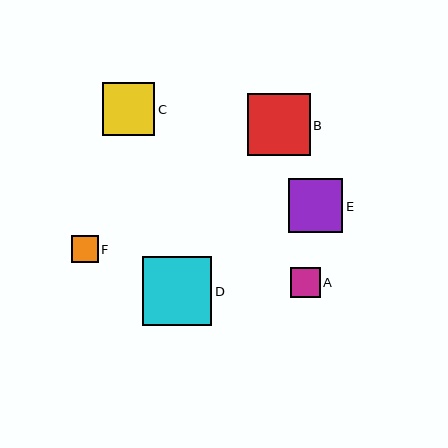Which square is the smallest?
Square F is the smallest with a size of approximately 27 pixels.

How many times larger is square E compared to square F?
Square E is approximately 2.0 times the size of square F.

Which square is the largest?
Square D is the largest with a size of approximately 69 pixels.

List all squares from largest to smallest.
From largest to smallest: D, B, E, C, A, F.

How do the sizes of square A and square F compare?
Square A and square F are approximately the same size.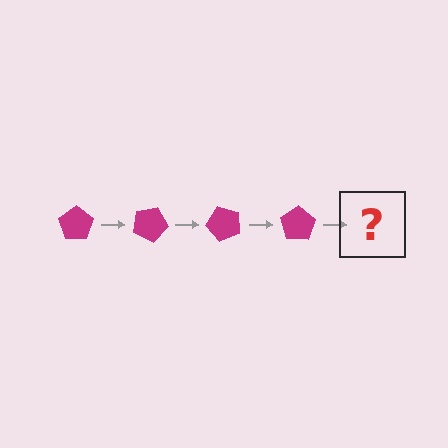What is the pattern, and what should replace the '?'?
The pattern is that the pentagon rotates 25 degrees each step. The '?' should be a magenta pentagon rotated 100 degrees.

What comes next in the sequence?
The next element should be a magenta pentagon rotated 100 degrees.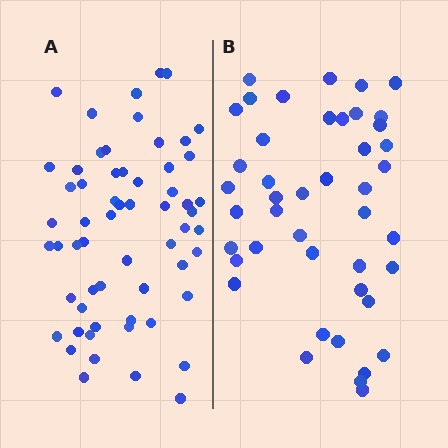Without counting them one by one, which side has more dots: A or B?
Region A (the left region) has more dots.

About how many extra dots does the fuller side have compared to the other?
Region A has approximately 15 more dots than region B.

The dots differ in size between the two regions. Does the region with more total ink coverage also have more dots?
No. Region B has more total ink coverage because its dots are larger, but region A actually contains more individual dots. Total area can be misleading — the number of items is what matters here.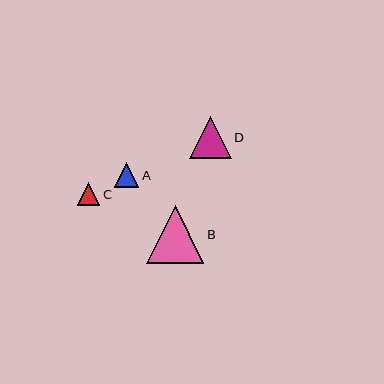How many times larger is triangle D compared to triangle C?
Triangle D is approximately 1.9 times the size of triangle C.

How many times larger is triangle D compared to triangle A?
Triangle D is approximately 1.7 times the size of triangle A.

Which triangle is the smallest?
Triangle C is the smallest with a size of approximately 22 pixels.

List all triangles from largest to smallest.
From largest to smallest: B, D, A, C.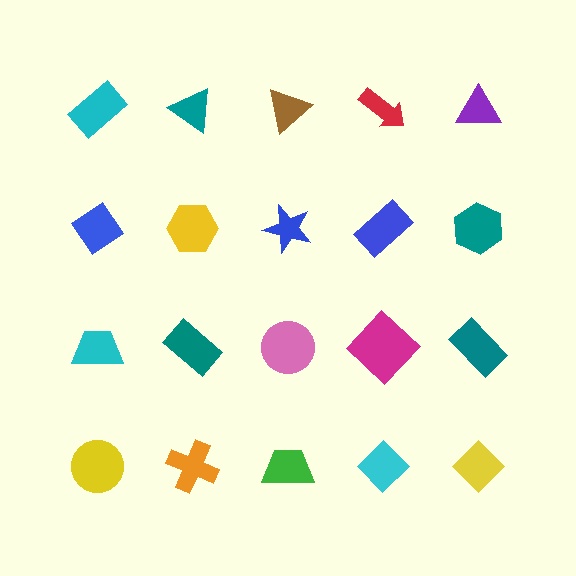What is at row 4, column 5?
A yellow diamond.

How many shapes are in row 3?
5 shapes.